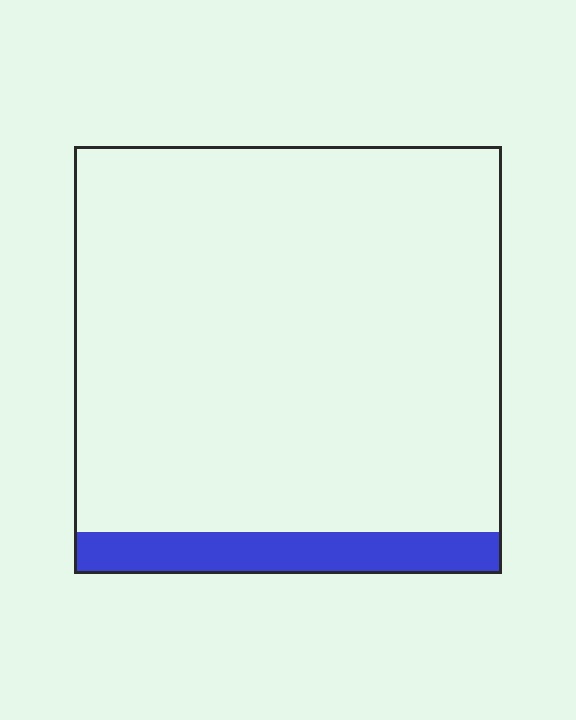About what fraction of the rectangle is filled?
About one tenth (1/10).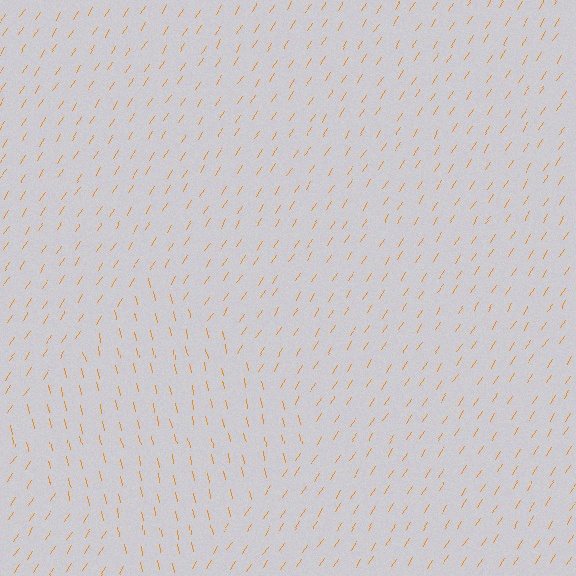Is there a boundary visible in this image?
Yes, there is a texture boundary formed by a change in line orientation.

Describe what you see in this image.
The image is filled with small orange line segments. A diamond region in the image has lines oriented differently from the surrounding lines, creating a visible texture boundary.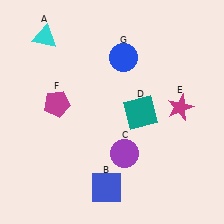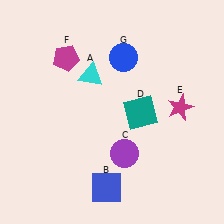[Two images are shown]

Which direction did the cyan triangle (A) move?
The cyan triangle (A) moved right.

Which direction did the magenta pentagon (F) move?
The magenta pentagon (F) moved up.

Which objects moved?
The objects that moved are: the cyan triangle (A), the magenta pentagon (F).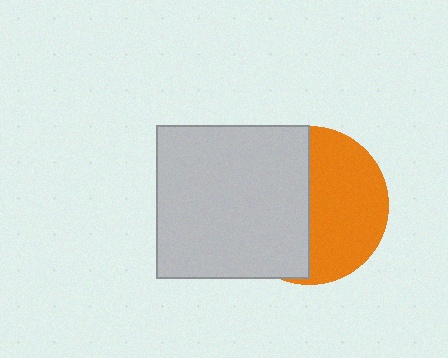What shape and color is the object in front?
The object in front is a light gray square.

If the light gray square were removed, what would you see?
You would see the complete orange circle.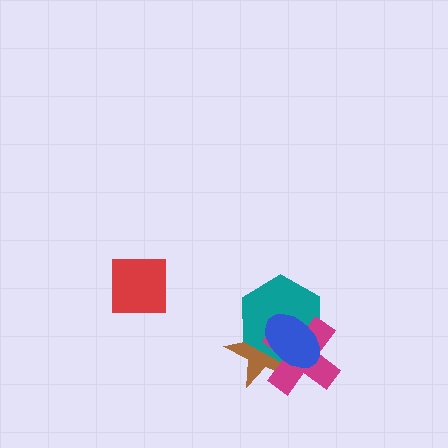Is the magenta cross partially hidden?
Yes, it is partially covered by another shape.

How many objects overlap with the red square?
0 objects overlap with the red square.